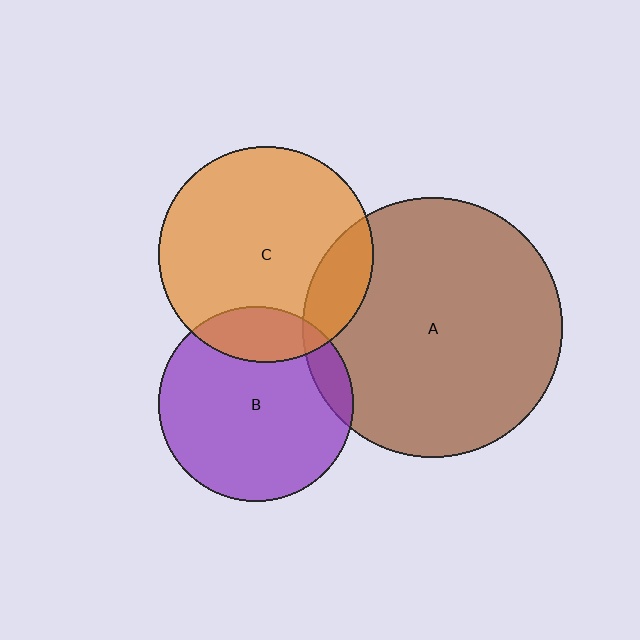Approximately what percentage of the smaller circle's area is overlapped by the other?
Approximately 10%.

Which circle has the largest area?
Circle A (brown).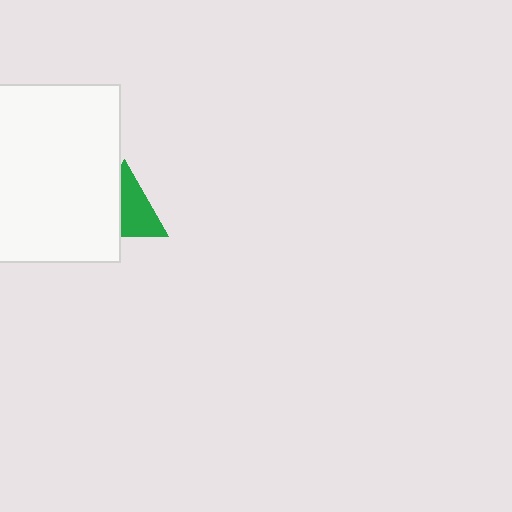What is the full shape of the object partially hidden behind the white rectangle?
The partially hidden object is a green triangle.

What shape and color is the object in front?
The object in front is a white rectangle.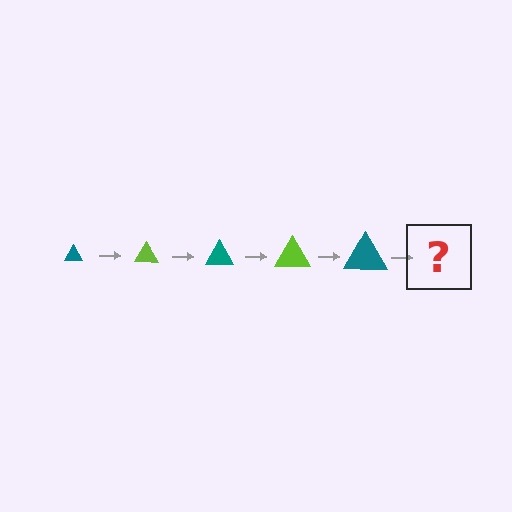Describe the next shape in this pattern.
It should be a lime triangle, larger than the previous one.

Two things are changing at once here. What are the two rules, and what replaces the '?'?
The two rules are that the triangle grows larger each step and the color cycles through teal and lime. The '?' should be a lime triangle, larger than the previous one.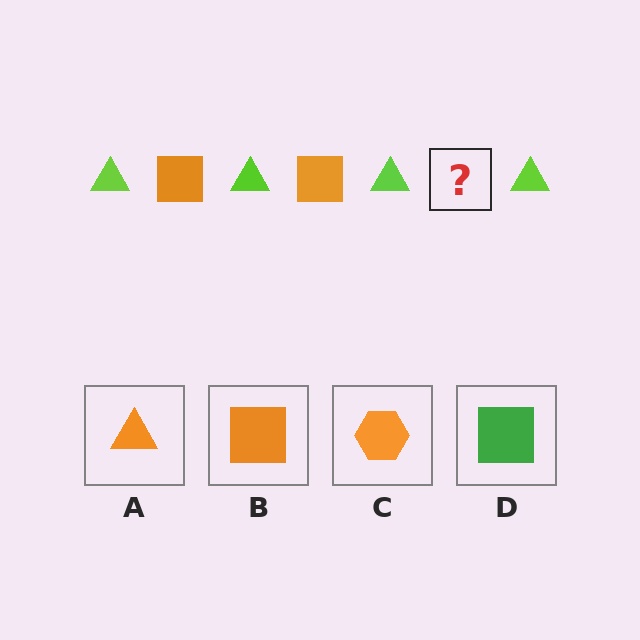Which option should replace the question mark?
Option B.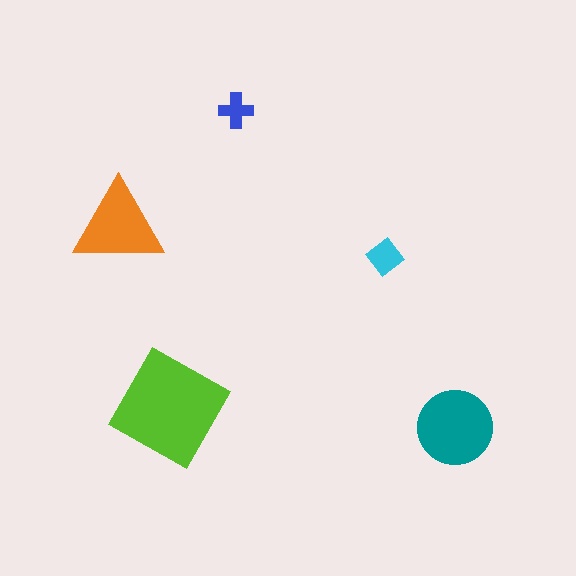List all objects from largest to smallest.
The lime diamond, the teal circle, the orange triangle, the cyan diamond, the blue cross.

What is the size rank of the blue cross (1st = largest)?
5th.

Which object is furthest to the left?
The orange triangle is leftmost.